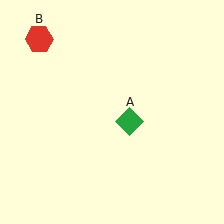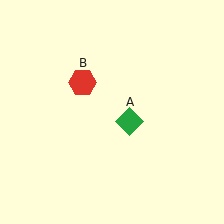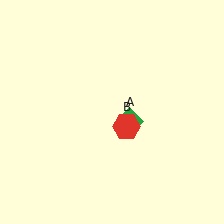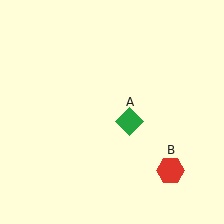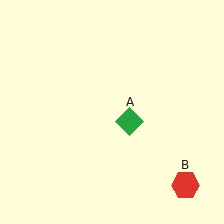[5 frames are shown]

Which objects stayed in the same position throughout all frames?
Green diamond (object A) remained stationary.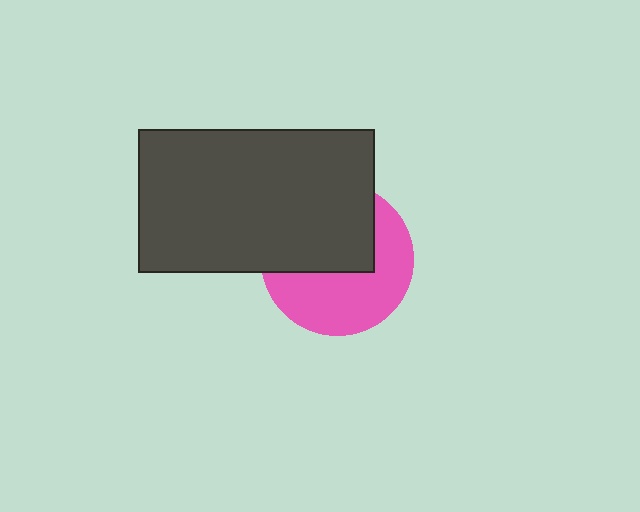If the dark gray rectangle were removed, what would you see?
You would see the complete pink circle.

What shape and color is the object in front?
The object in front is a dark gray rectangle.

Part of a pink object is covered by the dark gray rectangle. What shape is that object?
It is a circle.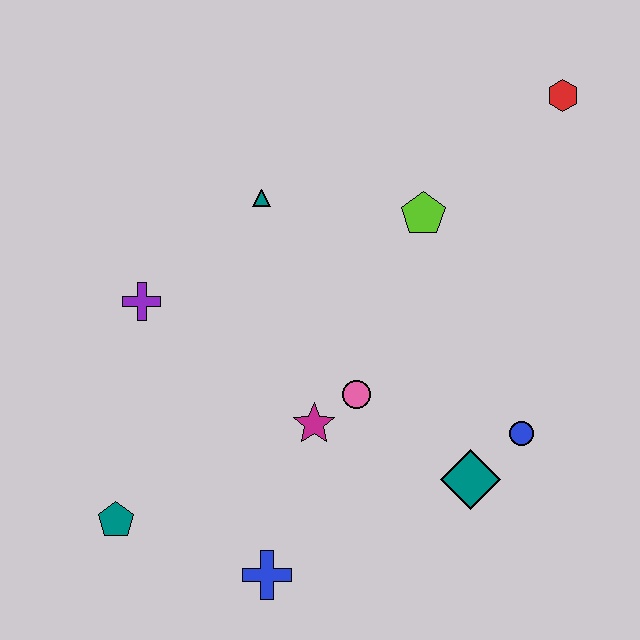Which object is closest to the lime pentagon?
The teal triangle is closest to the lime pentagon.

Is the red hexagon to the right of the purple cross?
Yes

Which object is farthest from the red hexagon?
The teal pentagon is farthest from the red hexagon.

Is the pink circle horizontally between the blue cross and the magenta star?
No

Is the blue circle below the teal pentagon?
No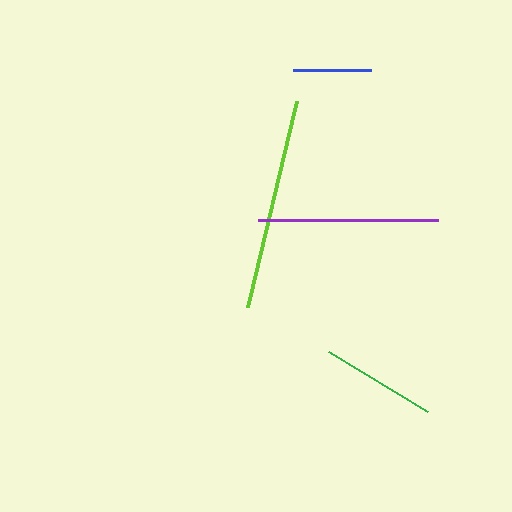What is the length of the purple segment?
The purple segment is approximately 180 pixels long.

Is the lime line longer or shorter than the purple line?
The lime line is longer than the purple line.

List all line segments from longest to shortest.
From longest to shortest: lime, purple, green, blue.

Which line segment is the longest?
The lime line is the longest at approximately 212 pixels.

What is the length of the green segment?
The green segment is approximately 115 pixels long.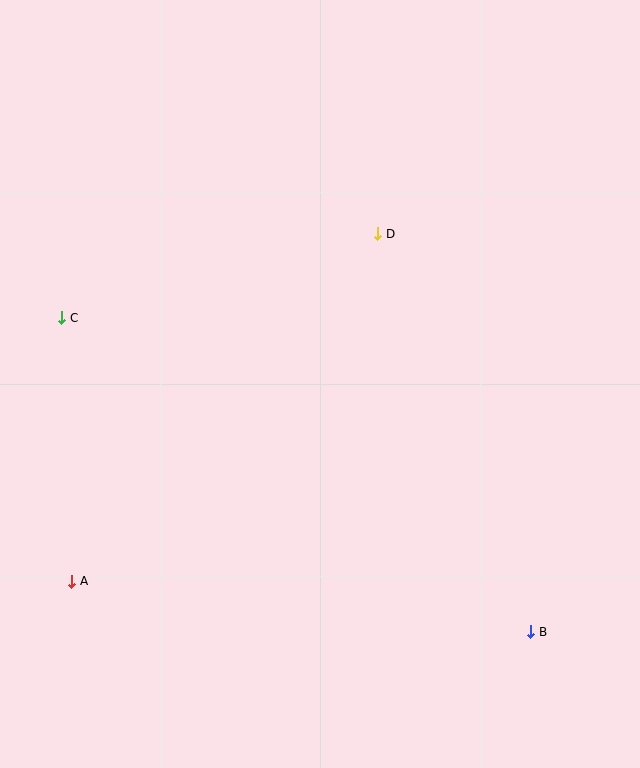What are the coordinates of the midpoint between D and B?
The midpoint between D and B is at (454, 433).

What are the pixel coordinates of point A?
Point A is at (72, 581).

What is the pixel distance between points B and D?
The distance between B and D is 426 pixels.